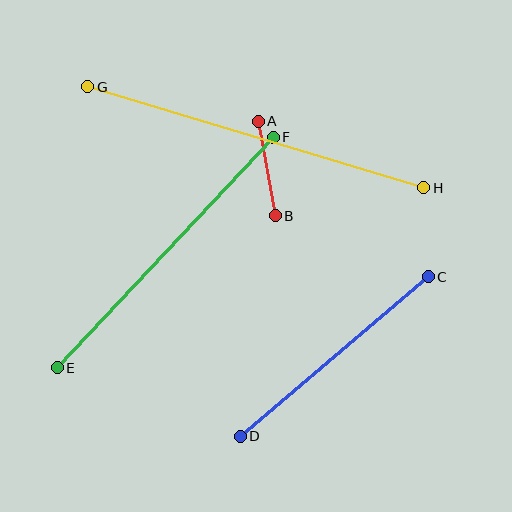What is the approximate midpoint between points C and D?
The midpoint is at approximately (334, 357) pixels.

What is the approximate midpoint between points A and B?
The midpoint is at approximately (267, 169) pixels.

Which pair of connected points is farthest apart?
Points G and H are farthest apart.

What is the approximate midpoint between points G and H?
The midpoint is at approximately (256, 137) pixels.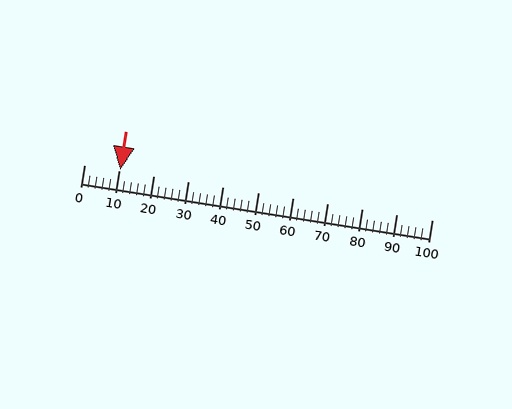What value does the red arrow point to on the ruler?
The red arrow points to approximately 10.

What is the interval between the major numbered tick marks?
The major tick marks are spaced 10 units apart.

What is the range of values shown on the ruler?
The ruler shows values from 0 to 100.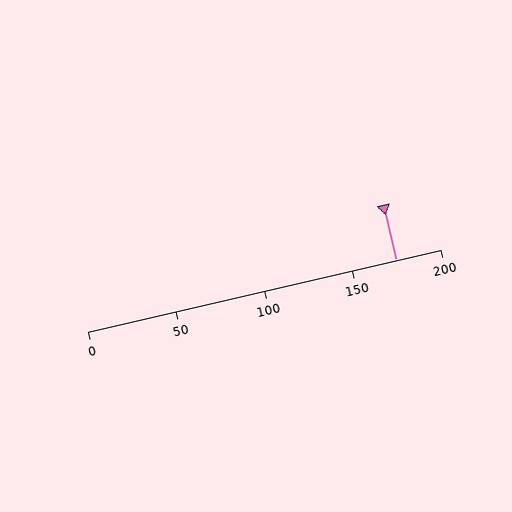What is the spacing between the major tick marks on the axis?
The major ticks are spaced 50 apart.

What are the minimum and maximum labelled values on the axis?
The axis runs from 0 to 200.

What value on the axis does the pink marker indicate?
The marker indicates approximately 175.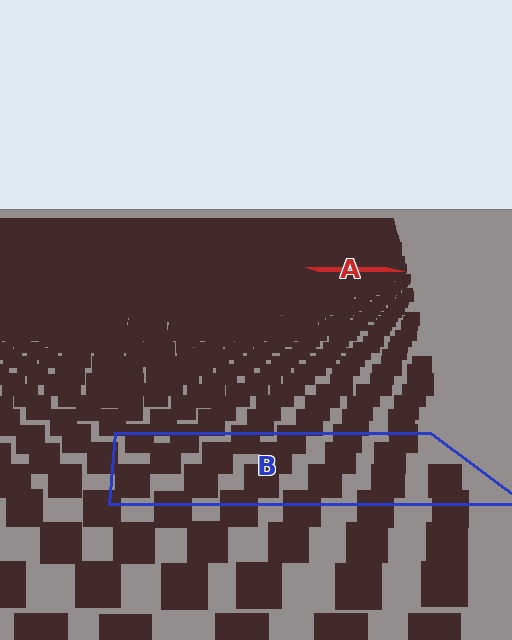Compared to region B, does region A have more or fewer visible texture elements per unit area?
Region A has more texture elements per unit area — they are packed more densely because it is farther away.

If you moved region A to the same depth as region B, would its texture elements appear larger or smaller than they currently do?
They would appear larger. At a closer depth, the same texture elements are projected at a bigger on-screen size.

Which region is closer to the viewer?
Region B is closer. The texture elements there are larger and more spread out.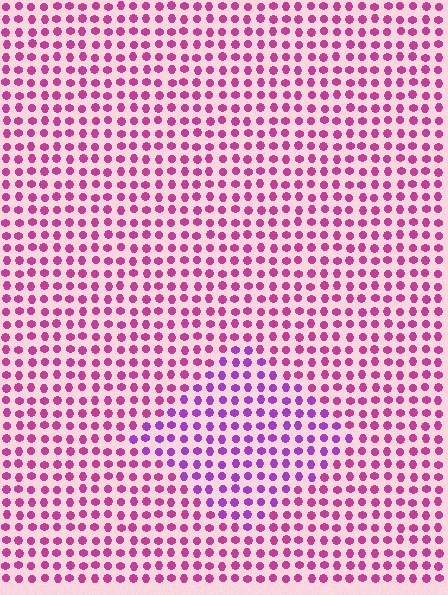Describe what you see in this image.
The image is filled with small magenta elements in a uniform arrangement. A diamond-shaped region is visible where the elements are tinted to a slightly different hue, forming a subtle color boundary.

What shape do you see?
I see a diamond.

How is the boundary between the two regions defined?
The boundary is defined purely by a slight shift in hue (about 34 degrees). Spacing, size, and orientation are identical on both sides.